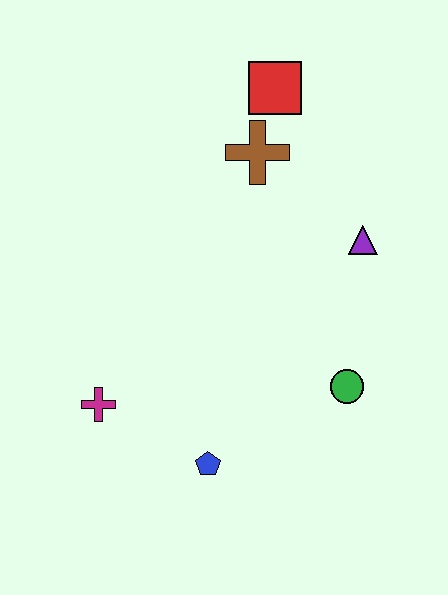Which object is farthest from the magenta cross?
The red square is farthest from the magenta cross.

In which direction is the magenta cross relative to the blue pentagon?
The magenta cross is to the left of the blue pentagon.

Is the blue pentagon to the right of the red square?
No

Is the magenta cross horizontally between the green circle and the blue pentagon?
No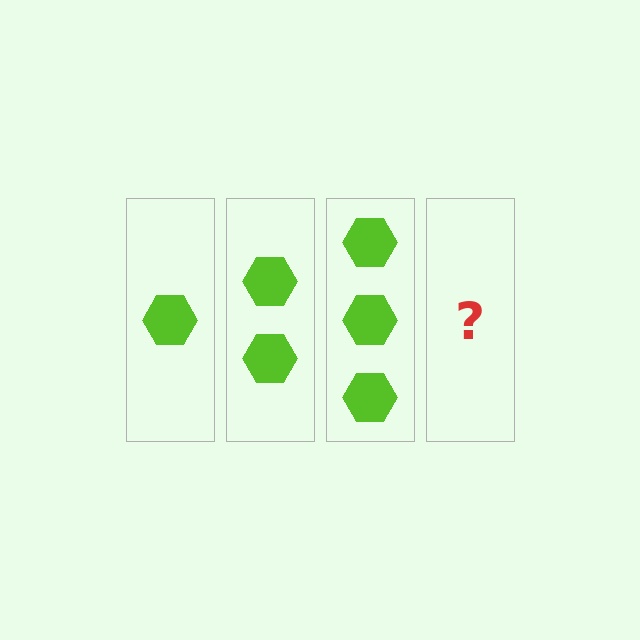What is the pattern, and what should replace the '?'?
The pattern is that each step adds one more hexagon. The '?' should be 4 hexagons.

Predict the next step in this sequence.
The next step is 4 hexagons.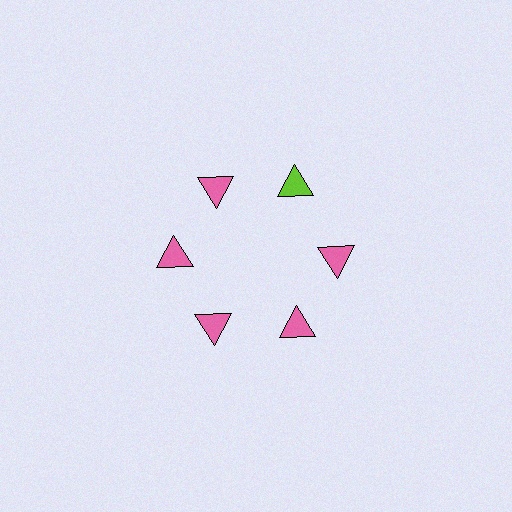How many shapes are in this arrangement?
There are 6 shapes arranged in a ring pattern.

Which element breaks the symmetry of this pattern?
The lime triangle at roughly the 1 o'clock position breaks the symmetry. All other shapes are pink triangles.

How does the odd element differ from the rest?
It has a different color: lime instead of pink.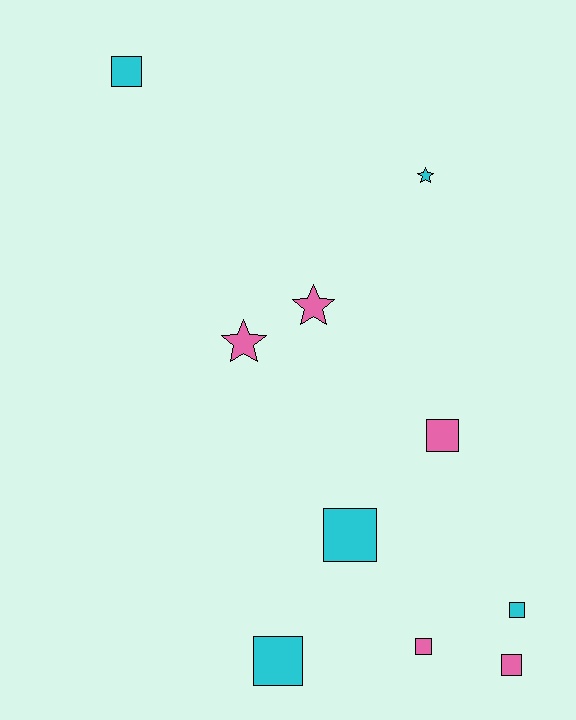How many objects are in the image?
There are 10 objects.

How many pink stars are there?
There are 2 pink stars.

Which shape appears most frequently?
Square, with 7 objects.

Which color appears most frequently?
Cyan, with 5 objects.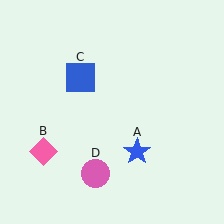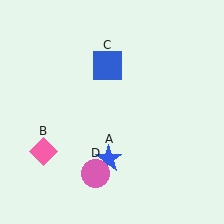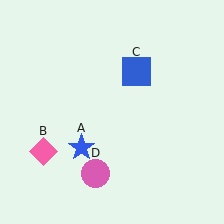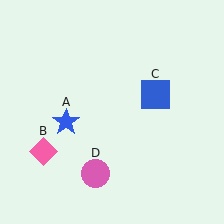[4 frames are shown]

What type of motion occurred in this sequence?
The blue star (object A), blue square (object C) rotated clockwise around the center of the scene.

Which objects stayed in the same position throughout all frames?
Pink diamond (object B) and pink circle (object D) remained stationary.